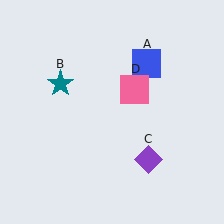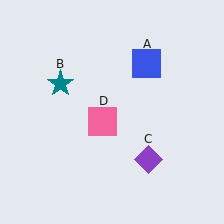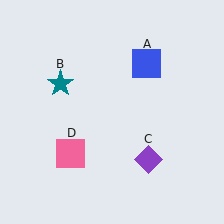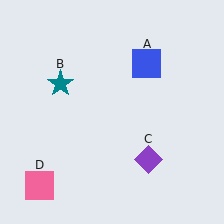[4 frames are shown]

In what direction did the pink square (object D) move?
The pink square (object D) moved down and to the left.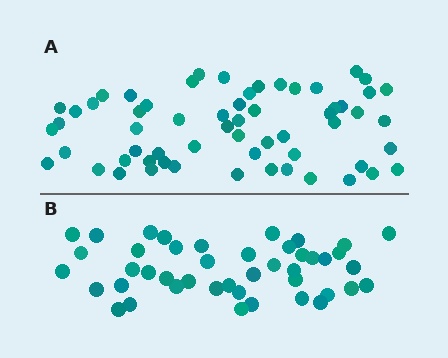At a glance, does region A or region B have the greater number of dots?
Region A (the top region) has more dots.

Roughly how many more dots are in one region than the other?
Region A has approximately 15 more dots than region B.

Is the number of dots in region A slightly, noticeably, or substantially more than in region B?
Region A has noticeably more, but not dramatically so. The ratio is roughly 1.4 to 1.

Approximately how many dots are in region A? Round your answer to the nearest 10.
About 60 dots.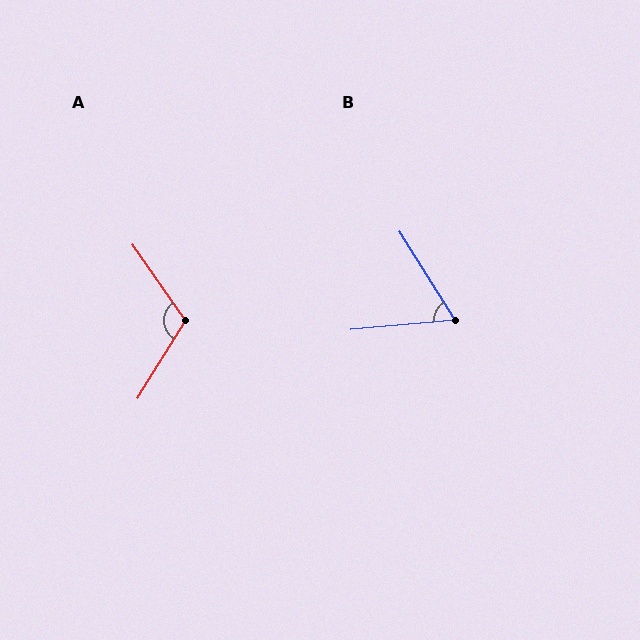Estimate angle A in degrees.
Approximately 113 degrees.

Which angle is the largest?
A, at approximately 113 degrees.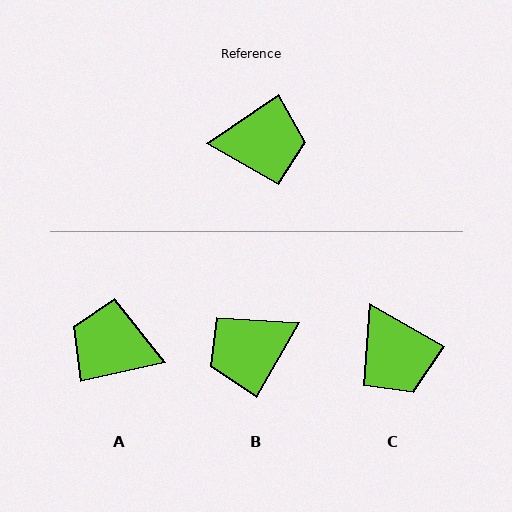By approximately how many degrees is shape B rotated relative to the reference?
Approximately 154 degrees clockwise.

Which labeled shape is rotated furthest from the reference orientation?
A, about 158 degrees away.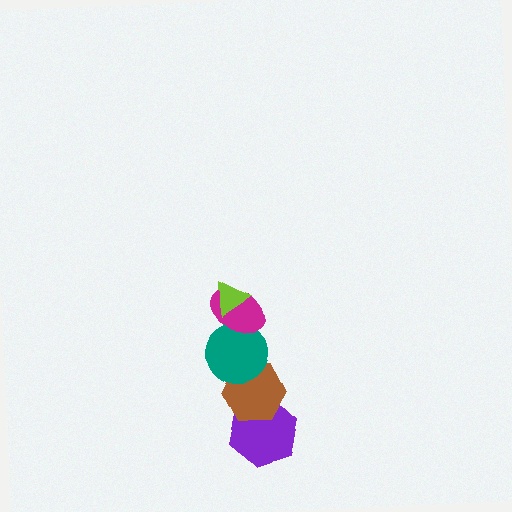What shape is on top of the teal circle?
The magenta ellipse is on top of the teal circle.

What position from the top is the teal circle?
The teal circle is 3rd from the top.